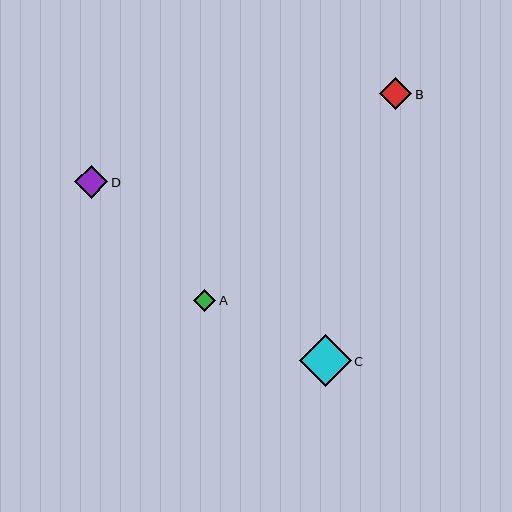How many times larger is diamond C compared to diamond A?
Diamond C is approximately 2.3 times the size of diamond A.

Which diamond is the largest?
Diamond C is the largest with a size of approximately 52 pixels.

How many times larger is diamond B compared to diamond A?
Diamond B is approximately 1.4 times the size of diamond A.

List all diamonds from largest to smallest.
From largest to smallest: C, D, B, A.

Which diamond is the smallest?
Diamond A is the smallest with a size of approximately 22 pixels.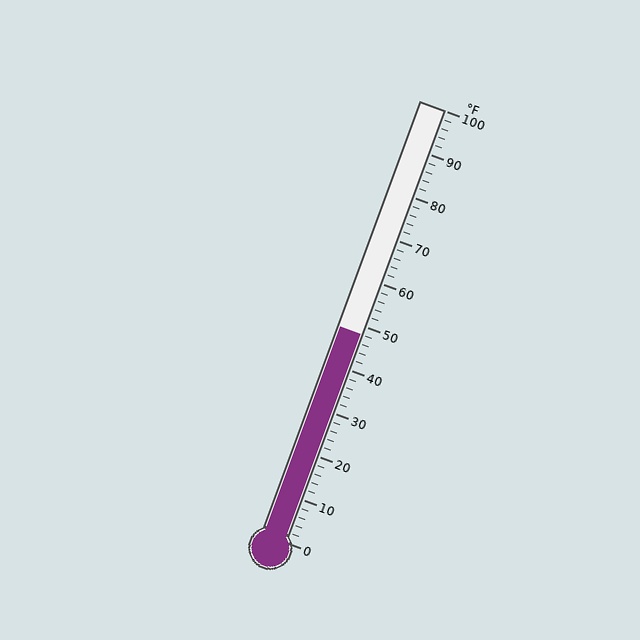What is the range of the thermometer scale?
The thermometer scale ranges from 0°F to 100°F.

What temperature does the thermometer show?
The thermometer shows approximately 48°F.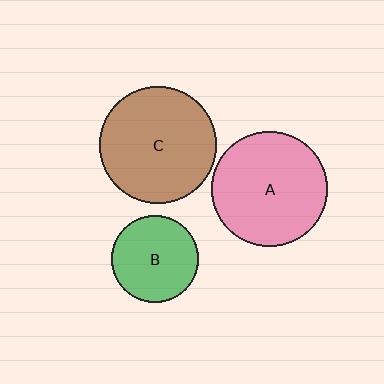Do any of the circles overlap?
No, none of the circles overlap.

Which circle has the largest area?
Circle C (brown).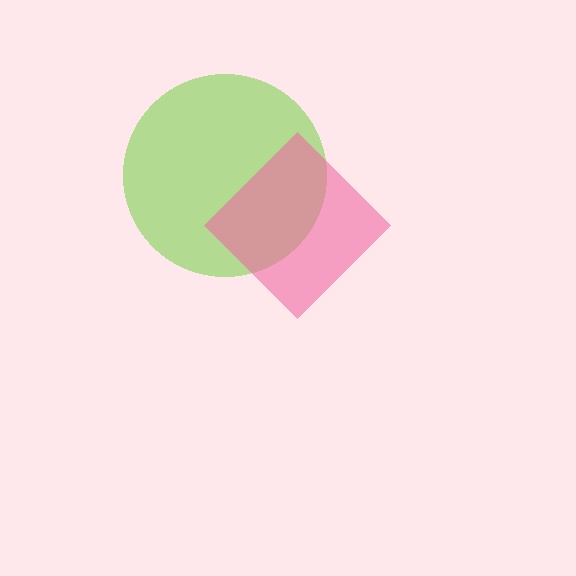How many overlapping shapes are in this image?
There are 2 overlapping shapes in the image.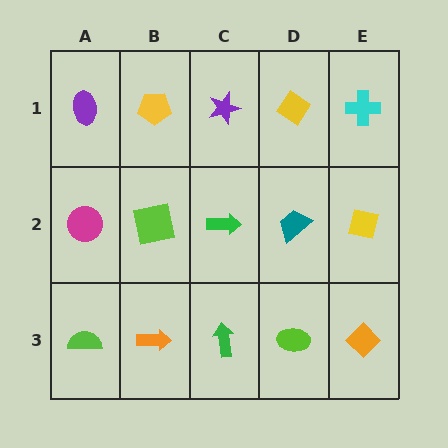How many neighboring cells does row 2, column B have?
4.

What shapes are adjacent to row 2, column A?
A purple ellipse (row 1, column A), a lime semicircle (row 3, column A), a lime square (row 2, column B).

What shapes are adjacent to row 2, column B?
A yellow pentagon (row 1, column B), an orange arrow (row 3, column B), a magenta circle (row 2, column A), a green arrow (row 2, column C).